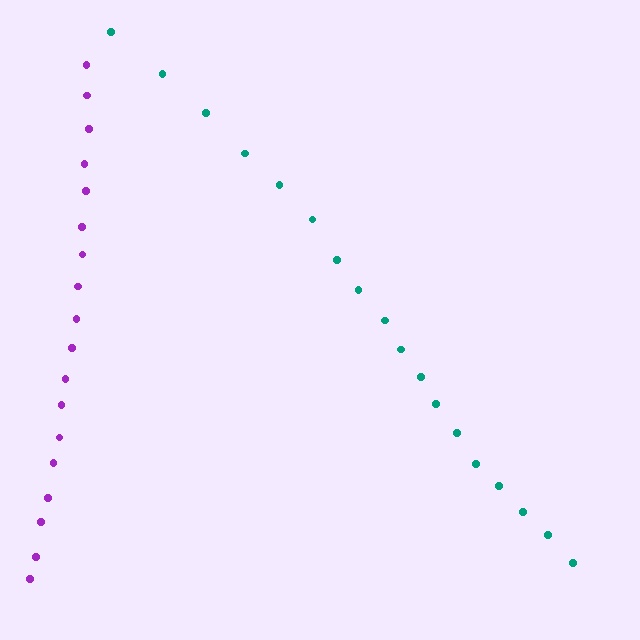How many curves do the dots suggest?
There are 2 distinct paths.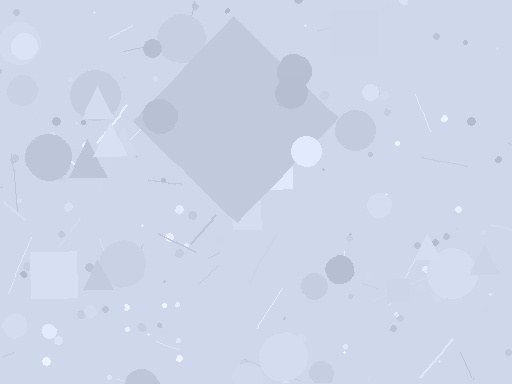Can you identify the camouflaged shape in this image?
The camouflaged shape is a diamond.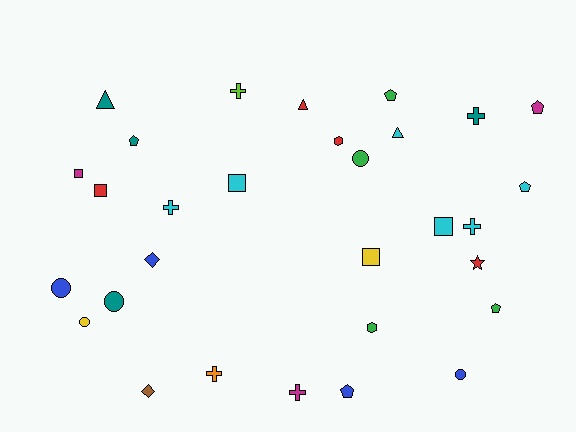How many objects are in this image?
There are 30 objects.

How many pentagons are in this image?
There are 6 pentagons.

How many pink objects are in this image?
There are no pink objects.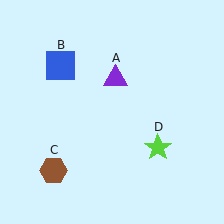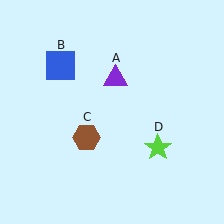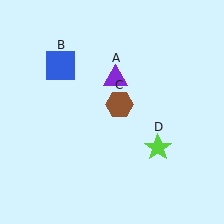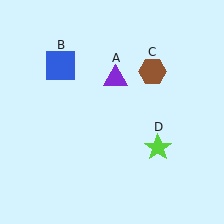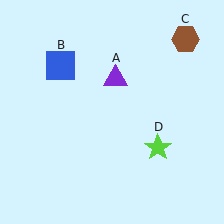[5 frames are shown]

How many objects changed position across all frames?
1 object changed position: brown hexagon (object C).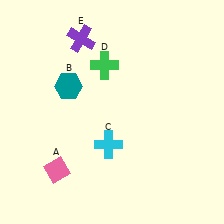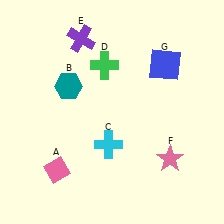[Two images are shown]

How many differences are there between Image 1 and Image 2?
There are 2 differences between the two images.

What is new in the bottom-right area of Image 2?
A pink star (F) was added in the bottom-right area of Image 2.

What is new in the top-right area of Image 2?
A blue square (G) was added in the top-right area of Image 2.